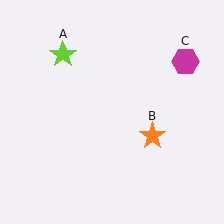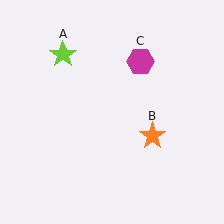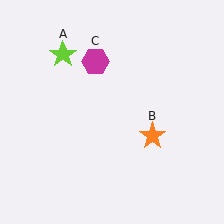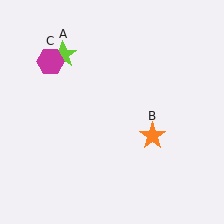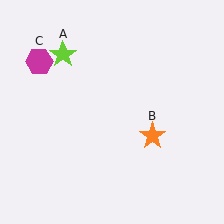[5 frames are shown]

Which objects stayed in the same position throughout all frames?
Lime star (object A) and orange star (object B) remained stationary.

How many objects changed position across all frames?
1 object changed position: magenta hexagon (object C).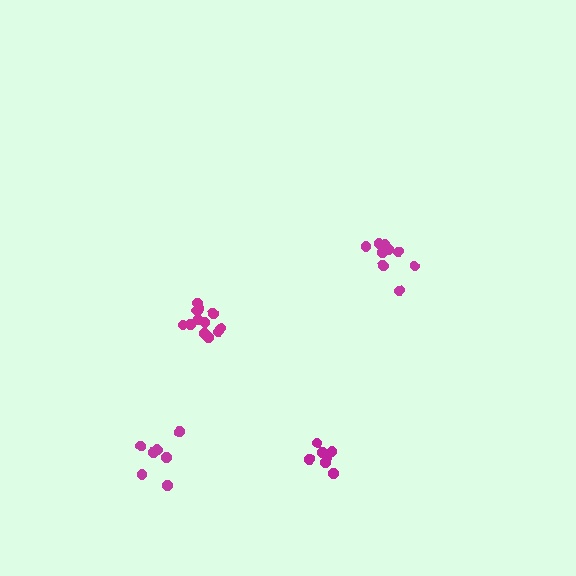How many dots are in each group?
Group 1: 12 dots, Group 2: 7 dots, Group 3: 9 dots, Group 4: 7 dots (35 total).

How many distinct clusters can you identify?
There are 4 distinct clusters.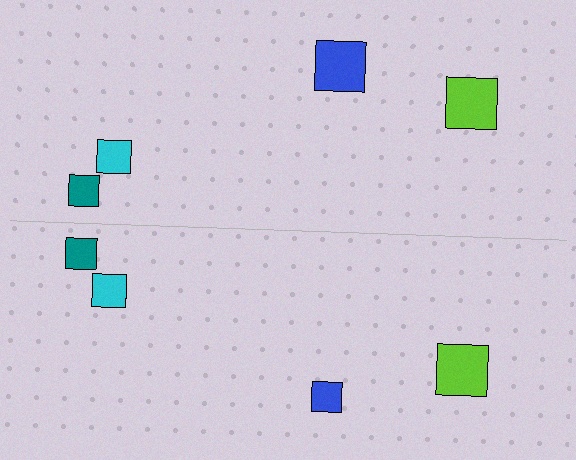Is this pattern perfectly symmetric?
No, the pattern is not perfectly symmetric. The blue square on the bottom side has a different size than its mirror counterpart.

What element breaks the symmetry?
The blue square on the bottom side has a different size than its mirror counterpart.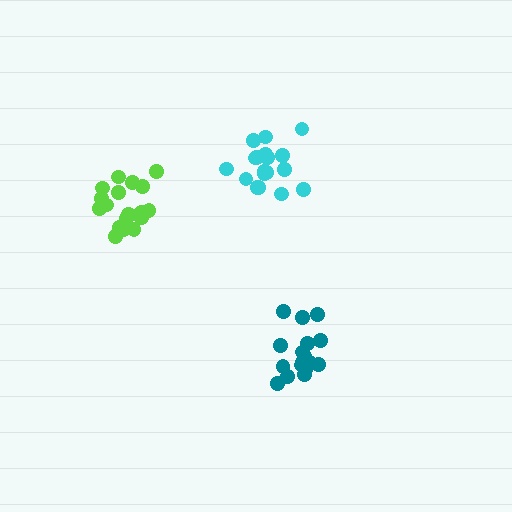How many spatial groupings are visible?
There are 3 spatial groupings.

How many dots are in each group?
Group 1: 19 dots, Group 2: 19 dots, Group 3: 18 dots (56 total).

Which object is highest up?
The cyan cluster is topmost.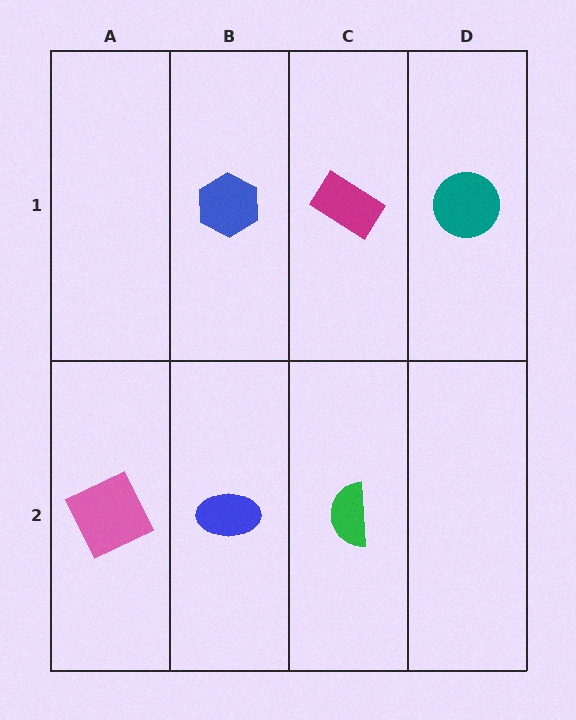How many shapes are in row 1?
3 shapes.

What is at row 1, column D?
A teal circle.